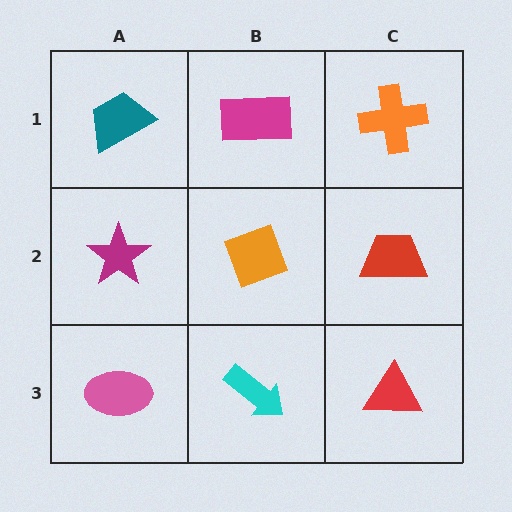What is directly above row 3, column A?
A magenta star.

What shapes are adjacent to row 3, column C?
A red trapezoid (row 2, column C), a cyan arrow (row 3, column B).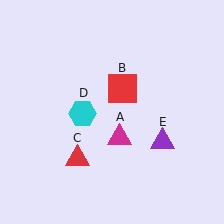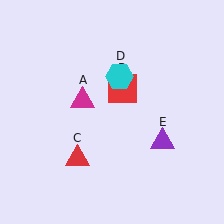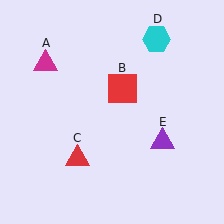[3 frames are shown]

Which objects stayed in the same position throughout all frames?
Red square (object B) and red triangle (object C) and purple triangle (object E) remained stationary.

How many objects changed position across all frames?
2 objects changed position: magenta triangle (object A), cyan hexagon (object D).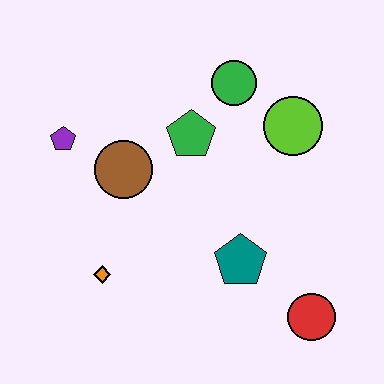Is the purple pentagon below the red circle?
No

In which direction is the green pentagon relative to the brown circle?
The green pentagon is to the right of the brown circle.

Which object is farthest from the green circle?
The red circle is farthest from the green circle.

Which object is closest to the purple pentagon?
The brown circle is closest to the purple pentagon.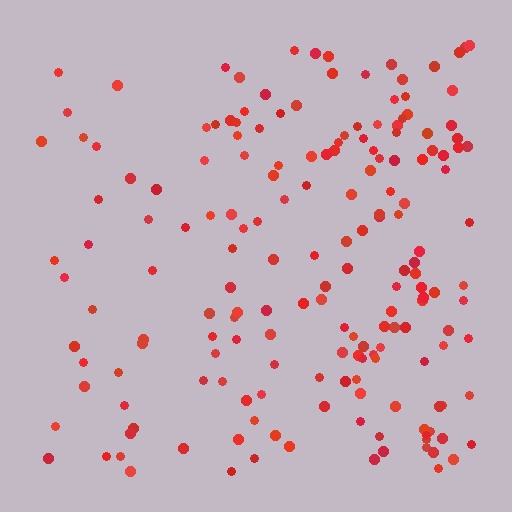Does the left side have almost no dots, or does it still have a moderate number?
Still a moderate number, just noticeably fewer than the right.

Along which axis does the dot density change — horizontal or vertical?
Horizontal.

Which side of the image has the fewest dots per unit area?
The left.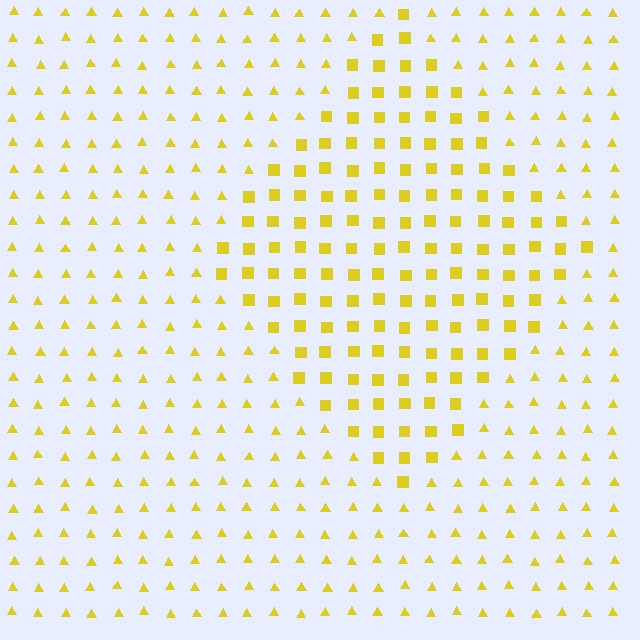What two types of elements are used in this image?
The image uses squares inside the diamond region and triangles outside it.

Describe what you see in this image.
The image is filled with small yellow elements arranged in a uniform grid. A diamond-shaped region contains squares, while the surrounding area contains triangles. The boundary is defined purely by the change in element shape.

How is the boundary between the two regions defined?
The boundary is defined by a change in element shape: squares inside vs. triangles outside. All elements share the same color and spacing.